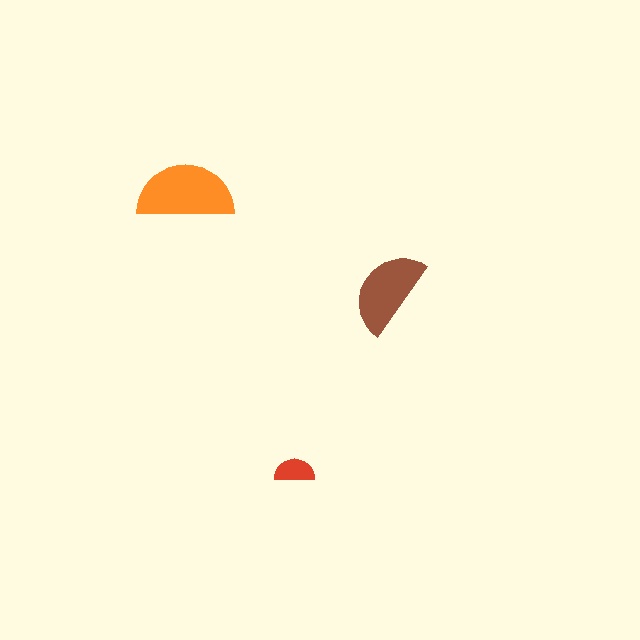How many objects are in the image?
There are 3 objects in the image.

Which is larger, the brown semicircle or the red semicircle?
The brown one.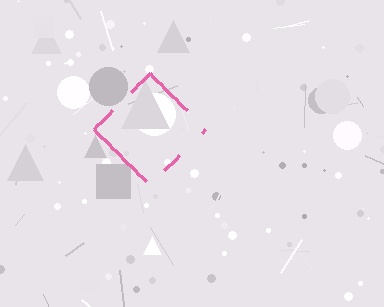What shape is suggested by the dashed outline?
The dashed outline suggests a diamond.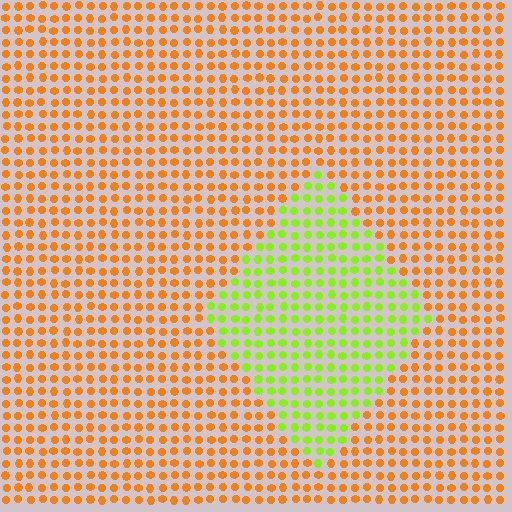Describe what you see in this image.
The image is filled with small orange elements in a uniform arrangement. A diamond-shaped region is visible where the elements are tinted to a slightly different hue, forming a subtle color boundary.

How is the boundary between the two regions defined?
The boundary is defined purely by a slight shift in hue (about 61 degrees). Spacing, size, and orientation are identical on both sides.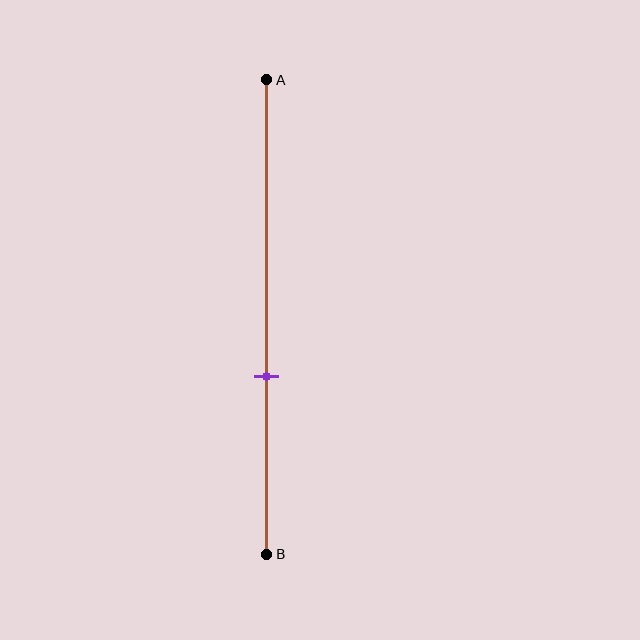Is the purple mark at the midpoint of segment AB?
No, the mark is at about 65% from A, not at the 50% midpoint.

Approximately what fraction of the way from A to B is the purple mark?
The purple mark is approximately 65% of the way from A to B.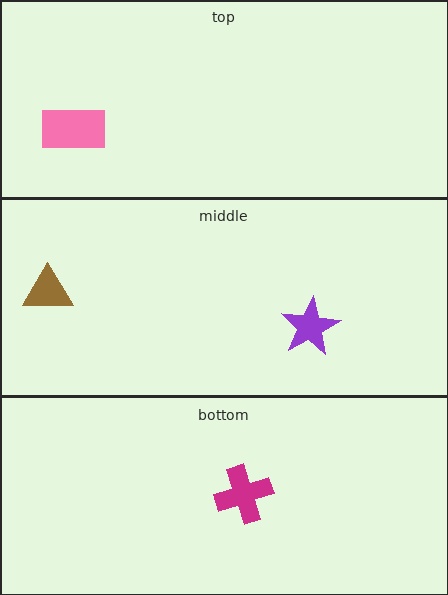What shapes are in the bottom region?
The magenta cross.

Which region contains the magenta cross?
The bottom region.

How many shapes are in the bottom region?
1.